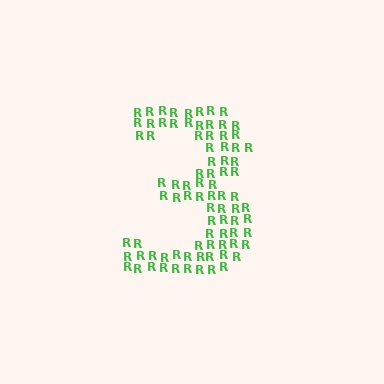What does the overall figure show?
The overall figure shows the digit 3.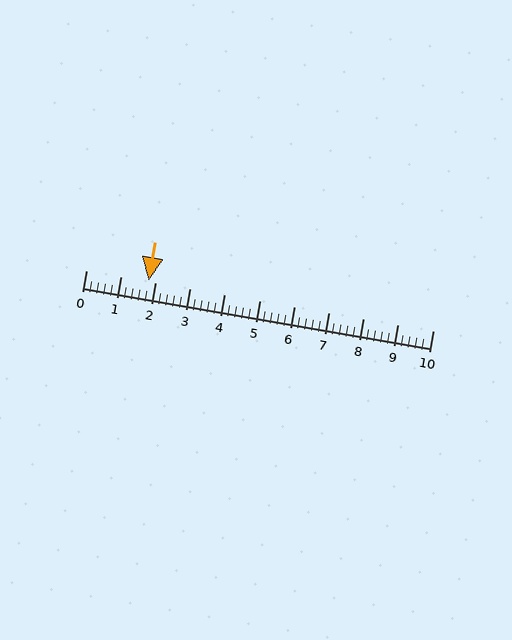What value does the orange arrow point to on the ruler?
The orange arrow points to approximately 1.8.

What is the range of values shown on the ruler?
The ruler shows values from 0 to 10.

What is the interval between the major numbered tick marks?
The major tick marks are spaced 1 units apart.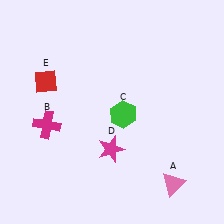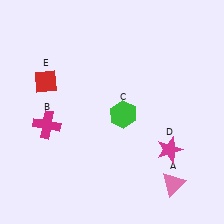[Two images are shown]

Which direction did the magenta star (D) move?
The magenta star (D) moved right.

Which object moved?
The magenta star (D) moved right.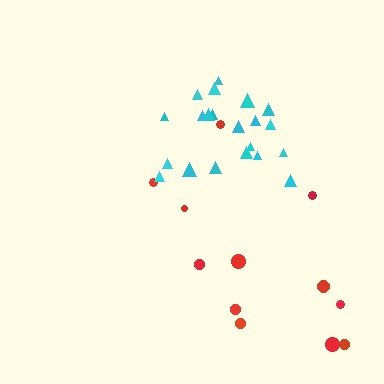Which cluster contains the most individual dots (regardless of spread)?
Cyan (21).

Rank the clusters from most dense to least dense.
cyan, red.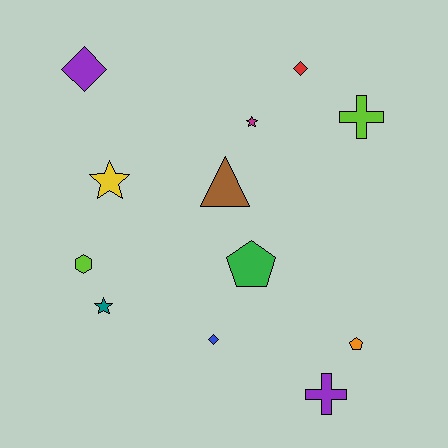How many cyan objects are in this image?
There are no cyan objects.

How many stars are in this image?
There are 3 stars.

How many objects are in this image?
There are 12 objects.